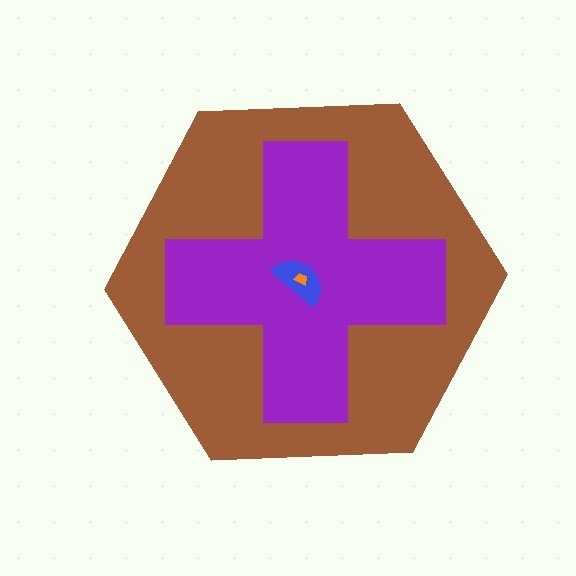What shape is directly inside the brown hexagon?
The purple cross.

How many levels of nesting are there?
4.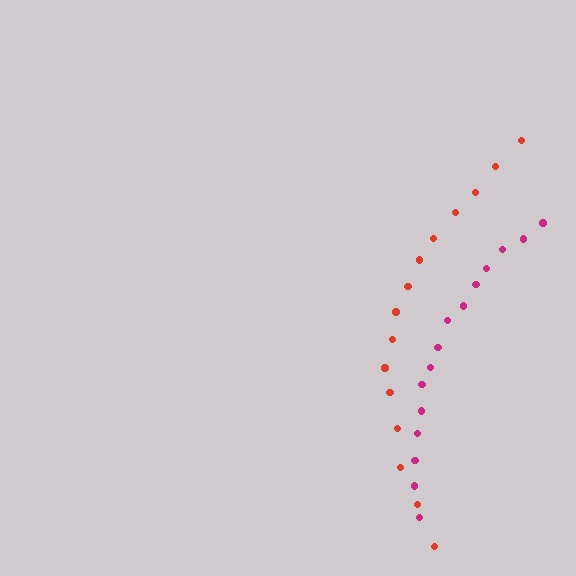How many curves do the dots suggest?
There are 2 distinct paths.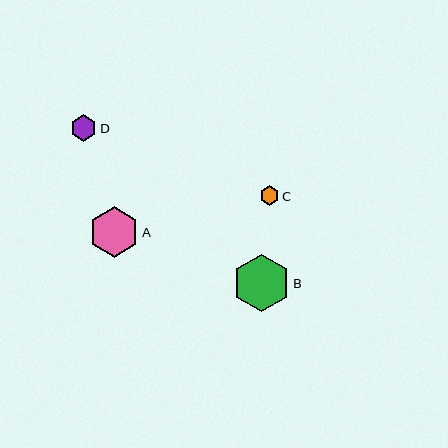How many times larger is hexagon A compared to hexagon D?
Hexagon A is approximately 1.9 times the size of hexagon D.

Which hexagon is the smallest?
Hexagon C is the smallest with a size of approximately 19 pixels.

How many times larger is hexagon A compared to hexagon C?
Hexagon A is approximately 2.6 times the size of hexagon C.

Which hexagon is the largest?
Hexagon B is the largest with a size of approximately 57 pixels.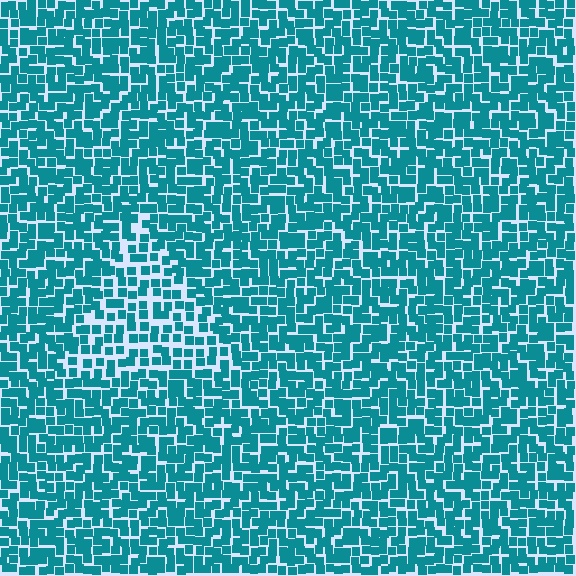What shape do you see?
I see a triangle.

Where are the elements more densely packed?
The elements are more densely packed outside the triangle boundary.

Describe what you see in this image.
The image contains small teal elements arranged at two different densities. A triangle-shaped region is visible where the elements are less densely packed than the surrounding area.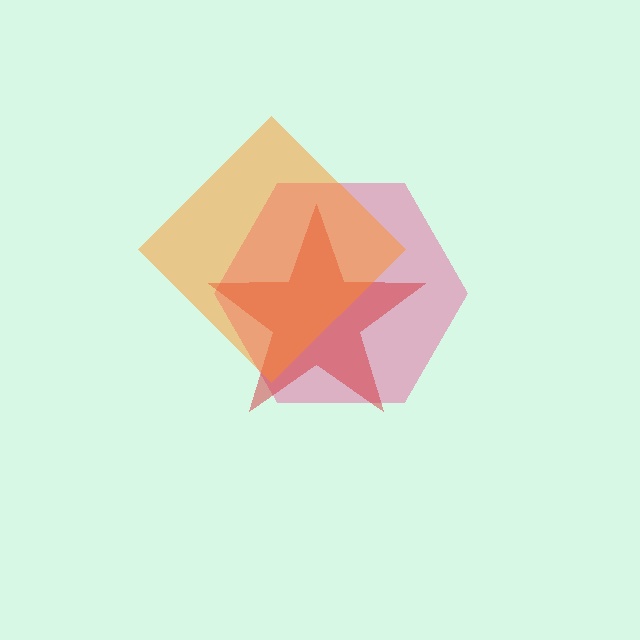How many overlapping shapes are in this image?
There are 3 overlapping shapes in the image.